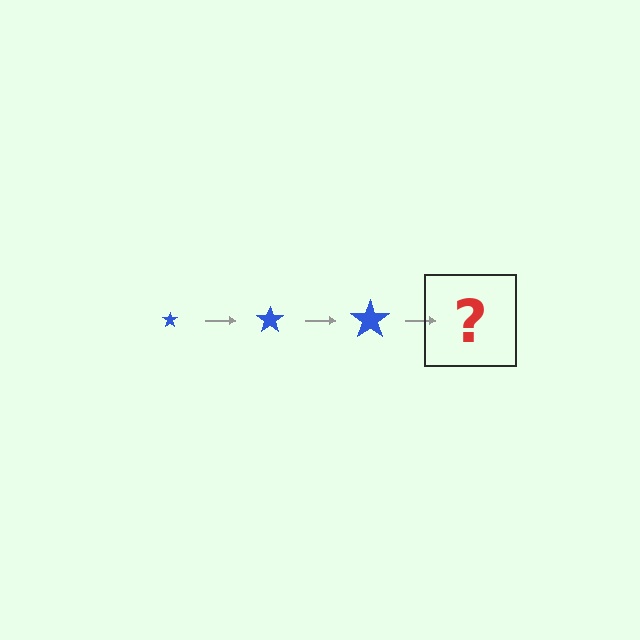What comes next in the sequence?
The next element should be a blue star, larger than the previous one.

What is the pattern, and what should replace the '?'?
The pattern is that the star gets progressively larger each step. The '?' should be a blue star, larger than the previous one.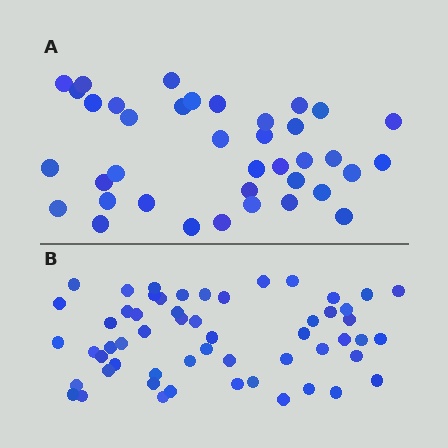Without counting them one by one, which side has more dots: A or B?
Region B (the bottom region) has more dots.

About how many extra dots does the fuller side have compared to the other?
Region B has approximately 20 more dots than region A.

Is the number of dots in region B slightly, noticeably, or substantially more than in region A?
Region B has substantially more. The ratio is roughly 1.5 to 1.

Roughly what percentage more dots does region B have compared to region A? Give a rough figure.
About 45% more.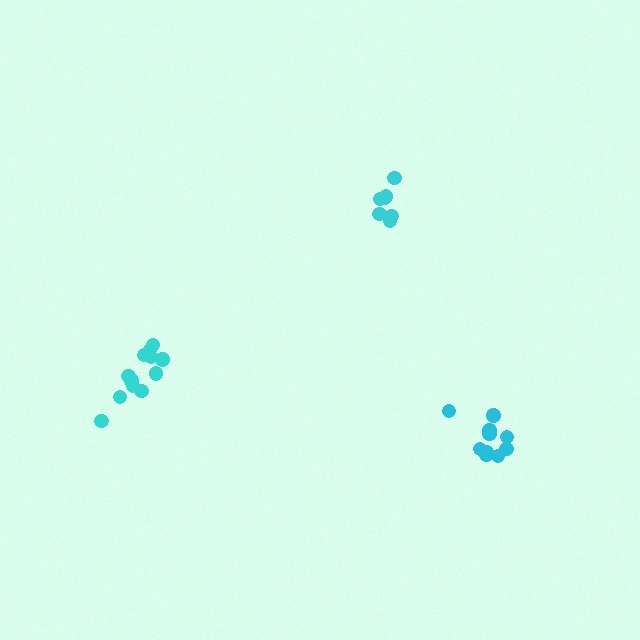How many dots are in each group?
Group 1: 12 dots, Group 2: 10 dots, Group 3: 7 dots (29 total).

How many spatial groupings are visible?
There are 3 spatial groupings.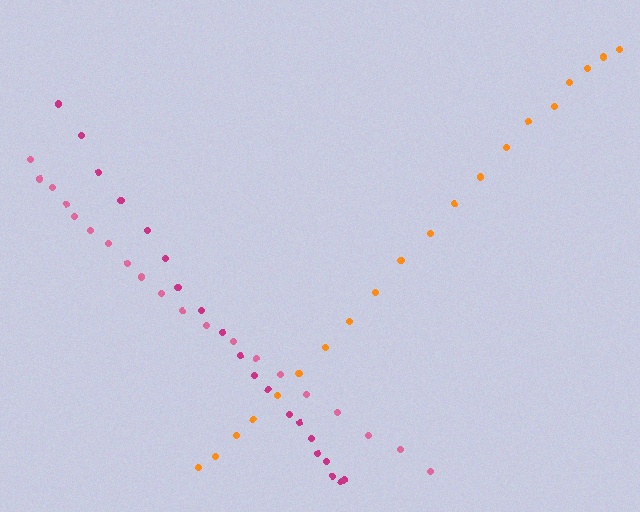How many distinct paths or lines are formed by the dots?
There are 3 distinct paths.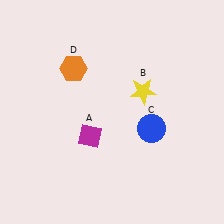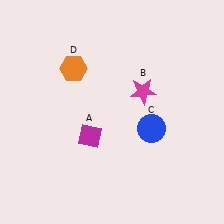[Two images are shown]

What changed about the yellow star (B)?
In Image 1, B is yellow. In Image 2, it changed to magenta.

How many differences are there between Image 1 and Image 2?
There is 1 difference between the two images.